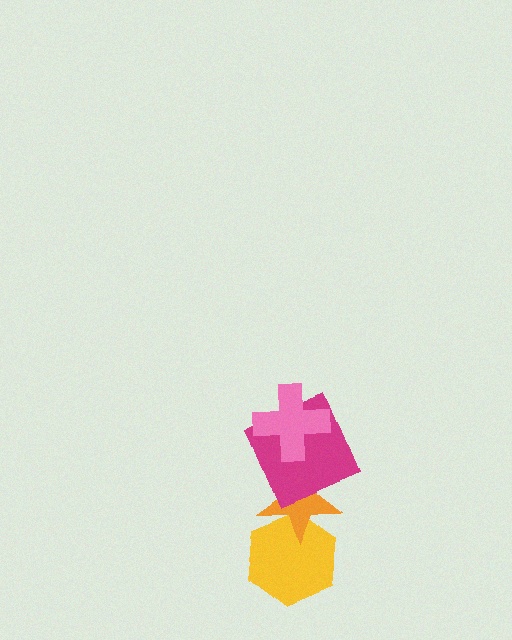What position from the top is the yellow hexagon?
The yellow hexagon is 4th from the top.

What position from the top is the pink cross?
The pink cross is 1st from the top.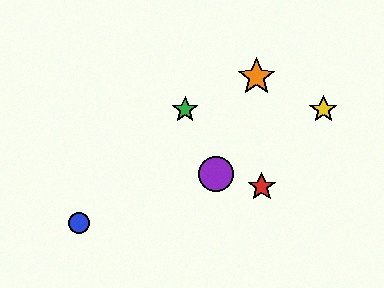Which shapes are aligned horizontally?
The green star, the yellow star are aligned horizontally.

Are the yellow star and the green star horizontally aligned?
Yes, both are at y≈110.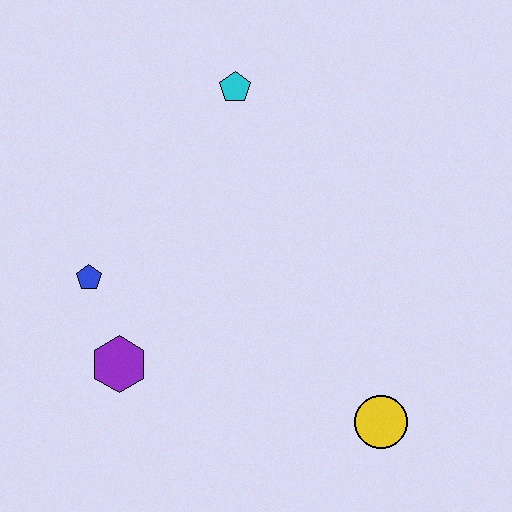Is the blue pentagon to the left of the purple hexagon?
Yes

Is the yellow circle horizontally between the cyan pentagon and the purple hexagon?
No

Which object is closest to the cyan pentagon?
The blue pentagon is closest to the cyan pentagon.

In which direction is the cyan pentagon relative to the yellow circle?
The cyan pentagon is above the yellow circle.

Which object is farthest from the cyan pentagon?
The yellow circle is farthest from the cyan pentagon.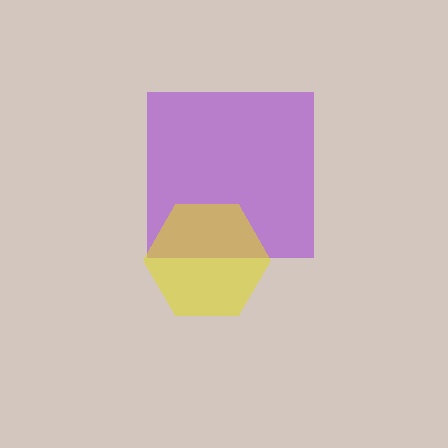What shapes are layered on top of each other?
The layered shapes are: a purple square, a yellow hexagon.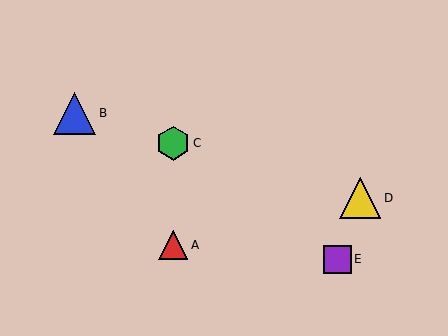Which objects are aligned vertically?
Objects A, C are aligned vertically.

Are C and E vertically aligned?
No, C is at x≈173 and E is at x≈337.